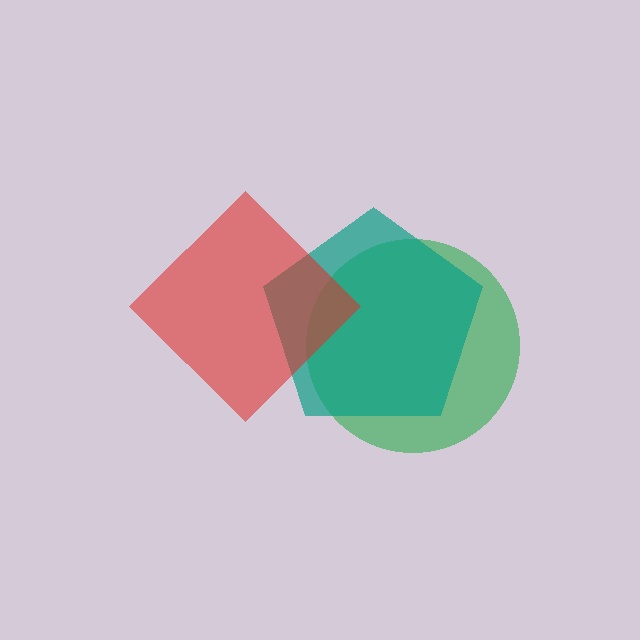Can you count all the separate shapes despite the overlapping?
Yes, there are 3 separate shapes.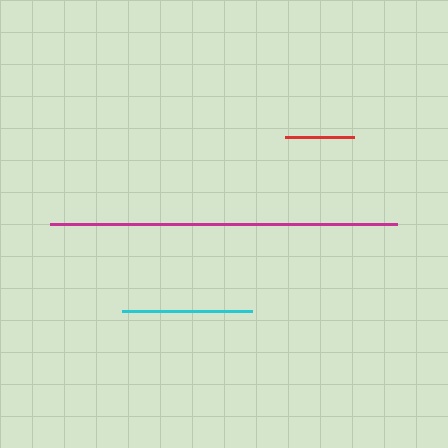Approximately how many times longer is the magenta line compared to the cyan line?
The magenta line is approximately 2.7 times the length of the cyan line.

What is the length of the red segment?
The red segment is approximately 69 pixels long.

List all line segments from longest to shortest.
From longest to shortest: magenta, cyan, red.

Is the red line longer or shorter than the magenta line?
The magenta line is longer than the red line.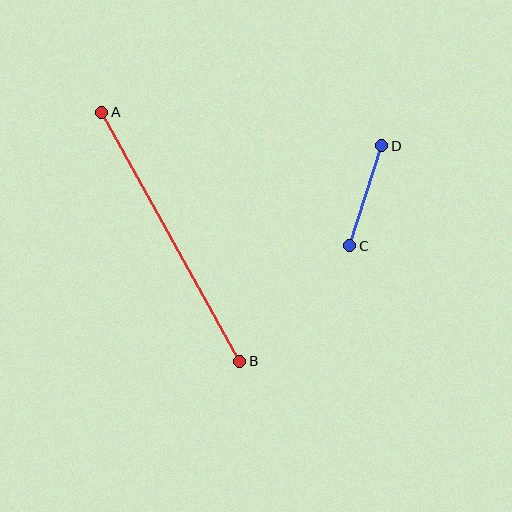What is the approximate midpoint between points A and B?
The midpoint is at approximately (171, 237) pixels.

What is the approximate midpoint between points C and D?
The midpoint is at approximately (366, 196) pixels.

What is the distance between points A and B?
The distance is approximately 285 pixels.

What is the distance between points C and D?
The distance is approximately 105 pixels.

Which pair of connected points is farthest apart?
Points A and B are farthest apart.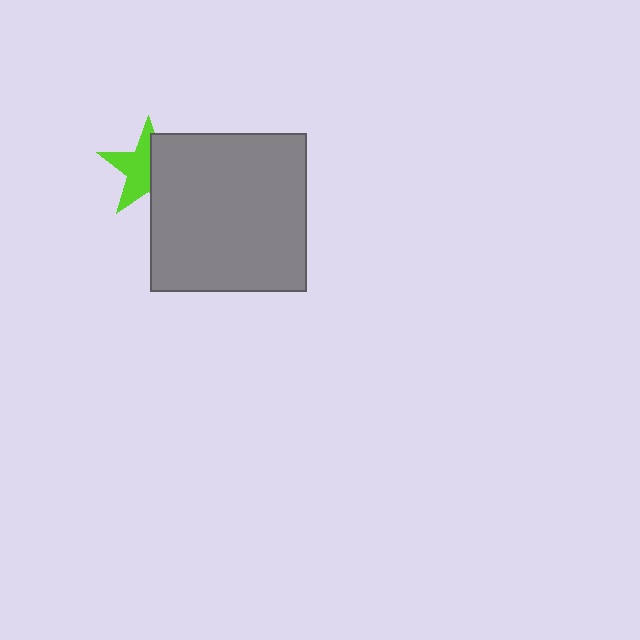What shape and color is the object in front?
The object in front is a gray rectangle.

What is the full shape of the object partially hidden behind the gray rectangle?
The partially hidden object is a lime star.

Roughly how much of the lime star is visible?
About half of it is visible (roughly 54%).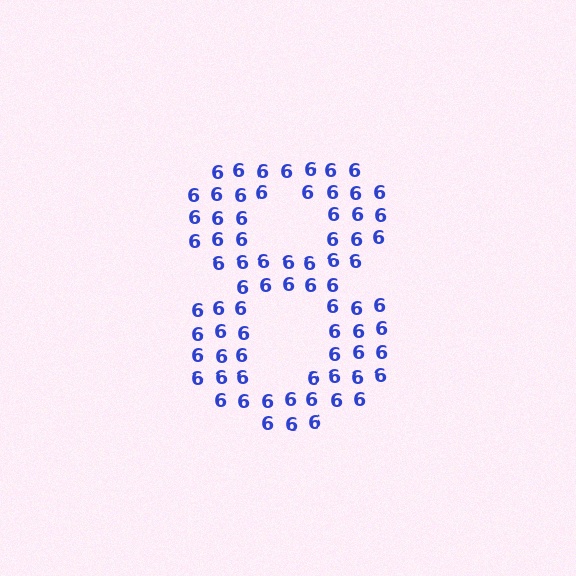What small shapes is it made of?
It is made of small digit 6's.